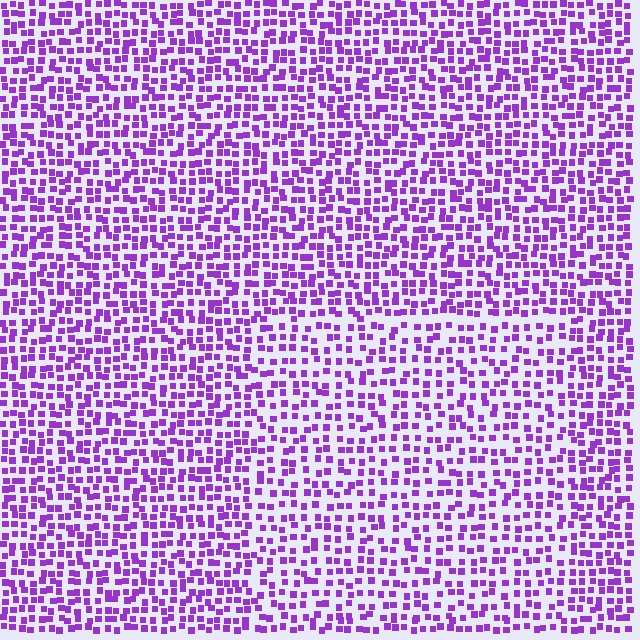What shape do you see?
I see a rectangle.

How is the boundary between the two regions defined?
The boundary is defined by a change in element density (approximately 1.4x ratio). All elements are the same color, size, and shape.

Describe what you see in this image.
The image contains small purple elements arranged at two different densities. A rectangle-shaped region is visible where the elements are less densely packed than the surrounding area.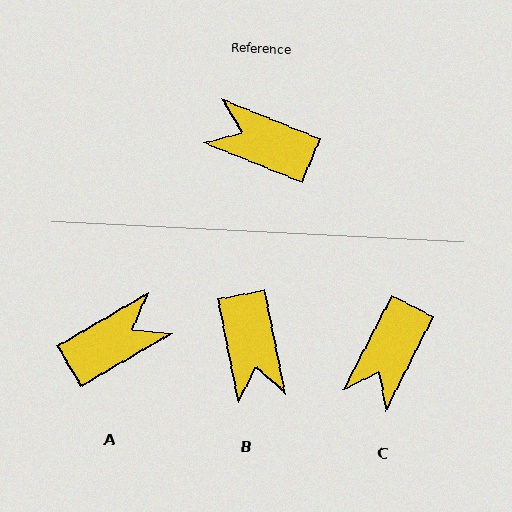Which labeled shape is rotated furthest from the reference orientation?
A, about 128 degrees away.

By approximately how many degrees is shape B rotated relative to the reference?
Approximately 123 degrees counter-clockwise.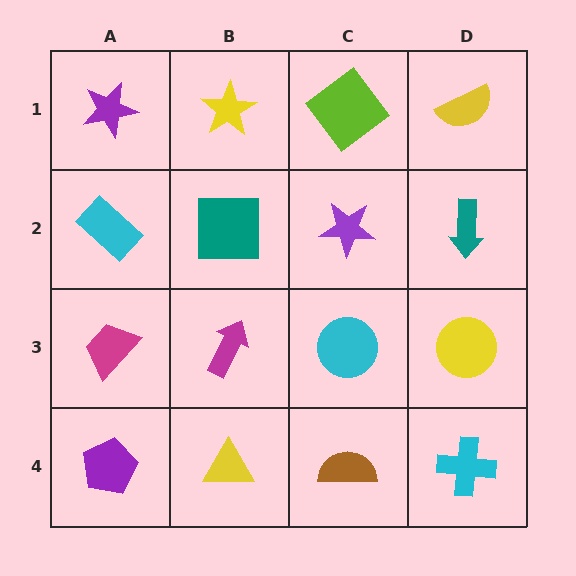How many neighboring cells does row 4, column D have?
2.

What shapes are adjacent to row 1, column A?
A cyan rectangle (row 2, column A), a yellow star (row 1, column B).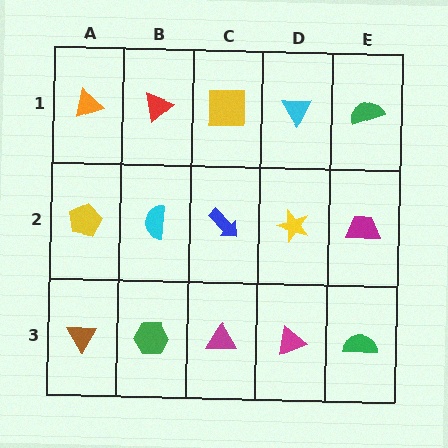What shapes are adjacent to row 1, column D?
A yellow star (row 2, column D), a yellow square (row 1, column C), a green semicircle (row 1, column E).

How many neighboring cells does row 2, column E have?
3.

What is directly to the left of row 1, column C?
A red triangle.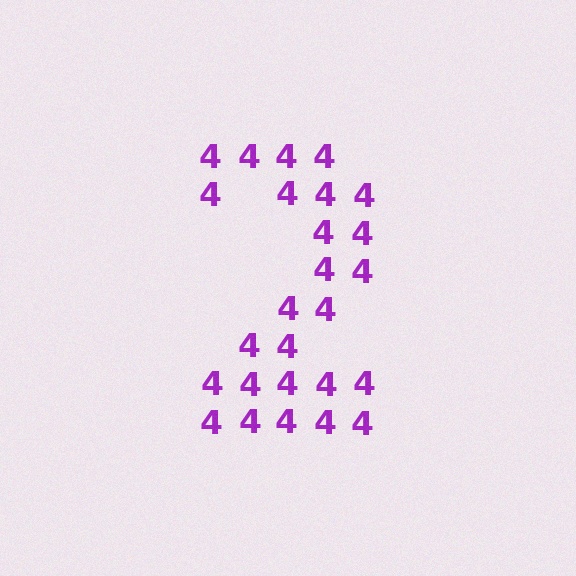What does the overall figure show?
The overall figure shows the digit 2.